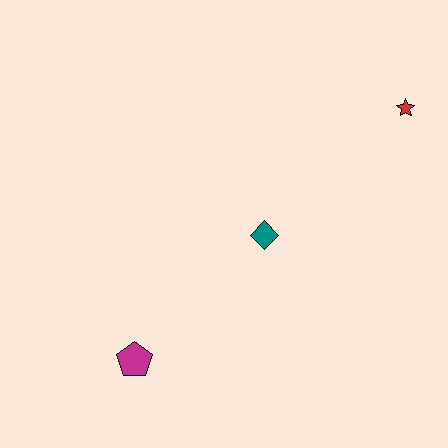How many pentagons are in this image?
There is 1 pentagon.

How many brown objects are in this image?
There are no brown objects.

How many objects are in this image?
There are 3 objects.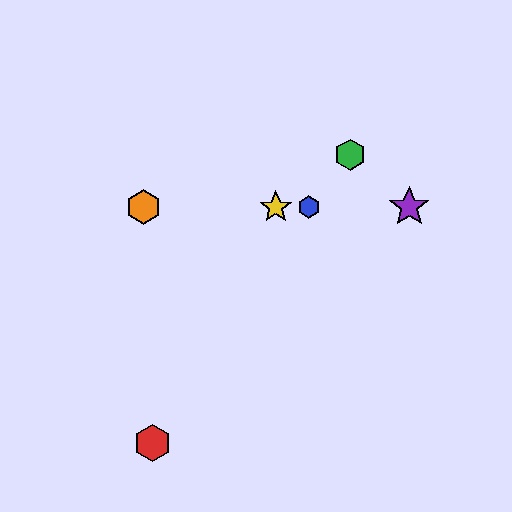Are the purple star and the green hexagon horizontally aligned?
No, the purple star is at y≈207 and the green hexagon is at y≈155.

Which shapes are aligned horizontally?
The blue hexagon, the yellow star, the purple star, the orange hexagon are aligned horizontally.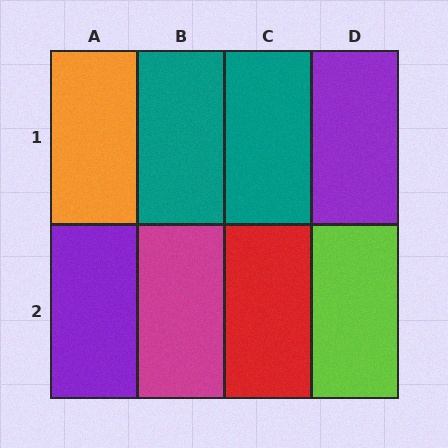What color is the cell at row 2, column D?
Lime.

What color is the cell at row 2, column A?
Purple.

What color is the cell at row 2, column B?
Magenta.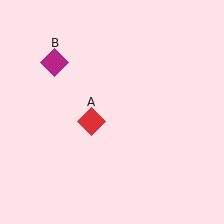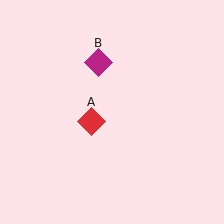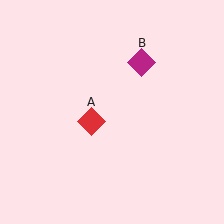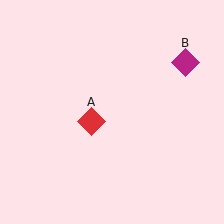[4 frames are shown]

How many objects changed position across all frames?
1 object changed position: magenta diamond (object B).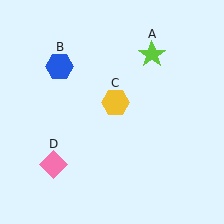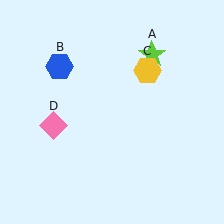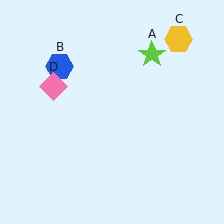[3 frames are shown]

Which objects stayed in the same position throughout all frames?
Lime star (object A) and blue hexagon (object B) remained stationary.